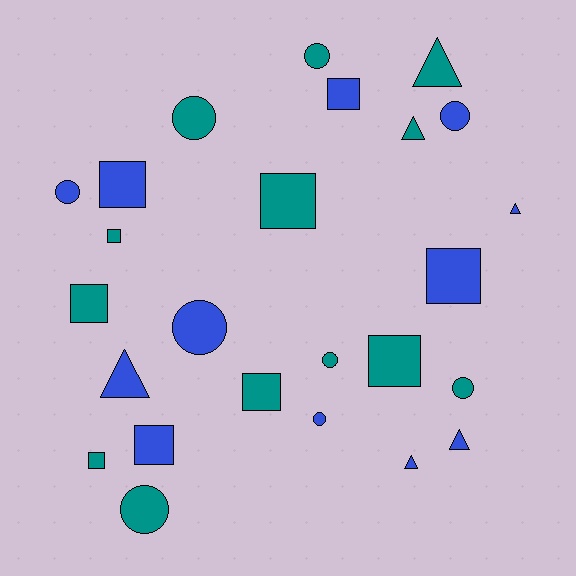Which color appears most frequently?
Teal, with 13 objects.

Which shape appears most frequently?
Square, with 10 objects.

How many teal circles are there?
There are 5 teal circles.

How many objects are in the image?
There are 25 objects.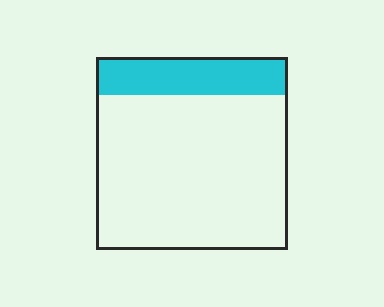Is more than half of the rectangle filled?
No.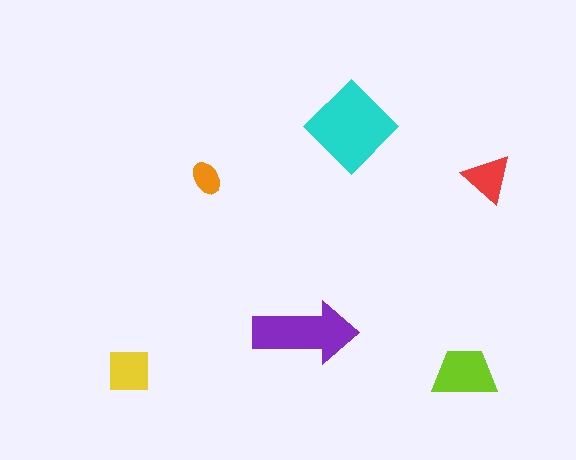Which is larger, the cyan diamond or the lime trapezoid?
The cyan diamond.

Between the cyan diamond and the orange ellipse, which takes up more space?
The cyan diamond.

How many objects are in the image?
There are 6 objects in the image.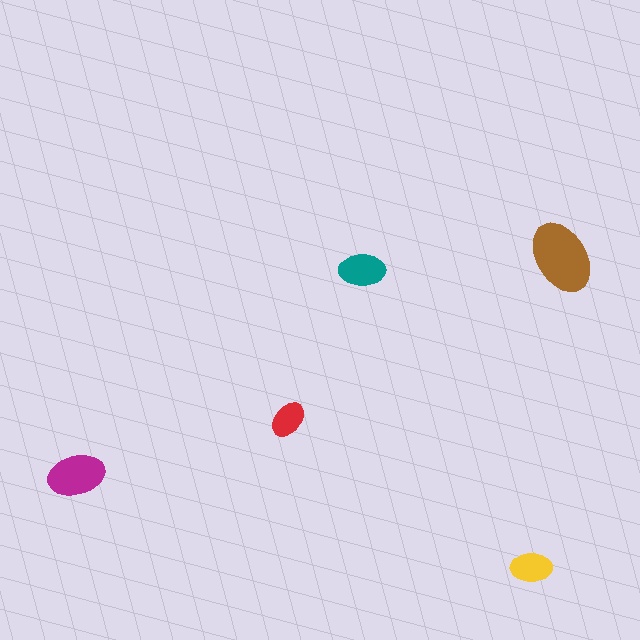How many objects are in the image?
There are 5 objects in the image.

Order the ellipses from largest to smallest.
the brown one, the magenta one, the teal one, the yellow one, the red one.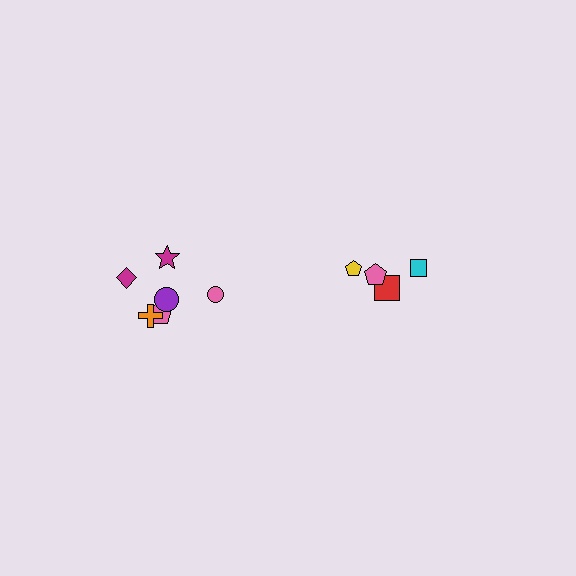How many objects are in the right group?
There are 4 objects.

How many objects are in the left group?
There are 6 objects.